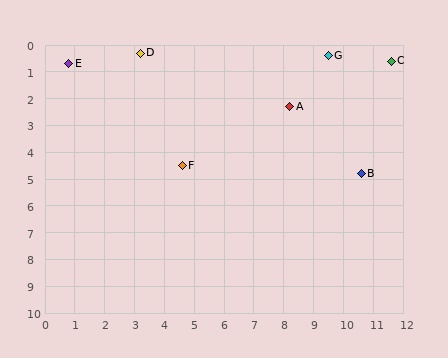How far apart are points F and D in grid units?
Points F and D are about 4.4 grid units apart.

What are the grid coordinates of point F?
Point F is at approximately (4.6, 4.5).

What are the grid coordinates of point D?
Point D is at approximately (3.2, 0.3).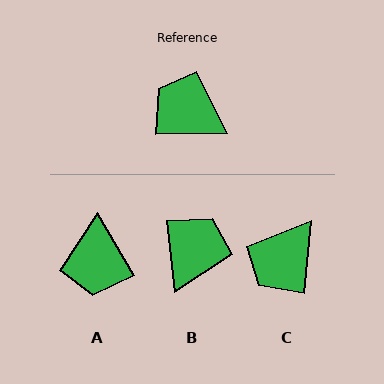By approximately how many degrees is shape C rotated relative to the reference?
Approximately 84 degrees counter-clockwise.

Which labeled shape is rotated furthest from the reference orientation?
A, about 120 degrees away.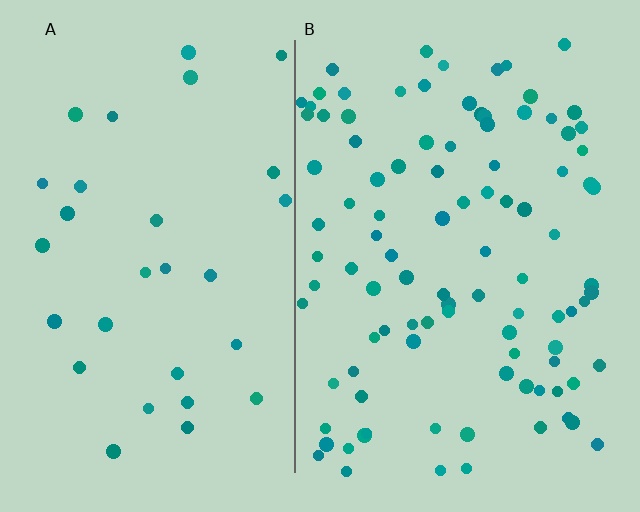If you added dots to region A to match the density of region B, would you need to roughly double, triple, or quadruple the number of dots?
Approximately triple.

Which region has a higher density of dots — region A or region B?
B (the right).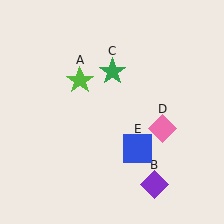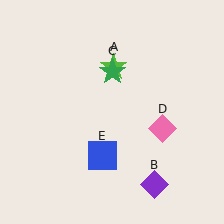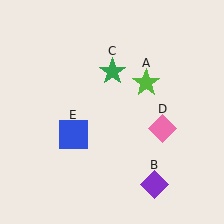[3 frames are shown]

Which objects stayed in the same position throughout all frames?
Purple diamond (object B) and green star (object C) and pink diamond (object D) remained stationary.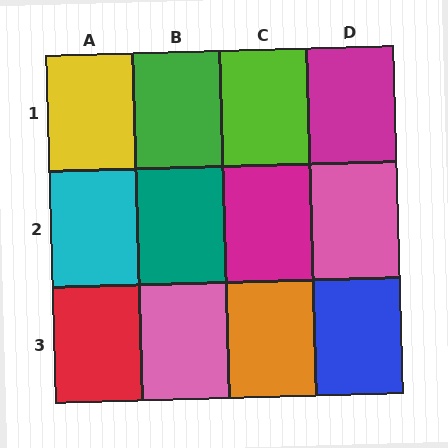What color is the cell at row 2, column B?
Teal.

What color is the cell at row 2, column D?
Pink.